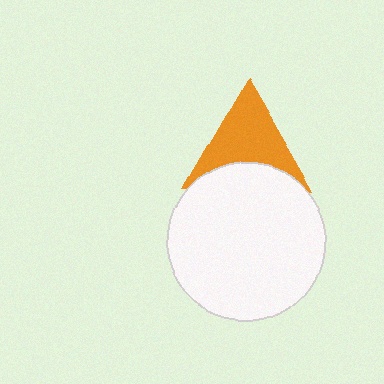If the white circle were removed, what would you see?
You would see the complete orange triangle.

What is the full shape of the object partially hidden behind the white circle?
The partially hidden object is an orange triangle.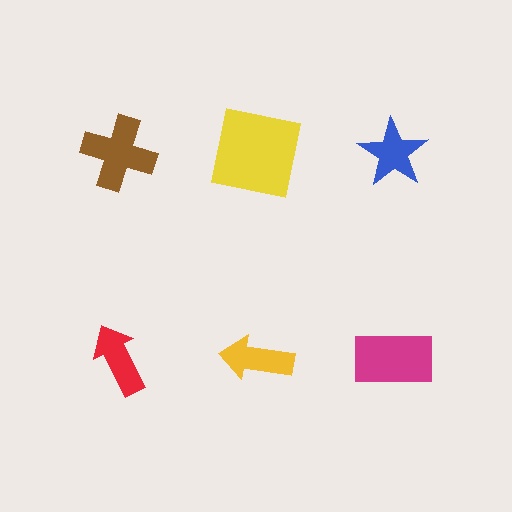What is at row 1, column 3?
A blue star.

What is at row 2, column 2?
A yellow arrow.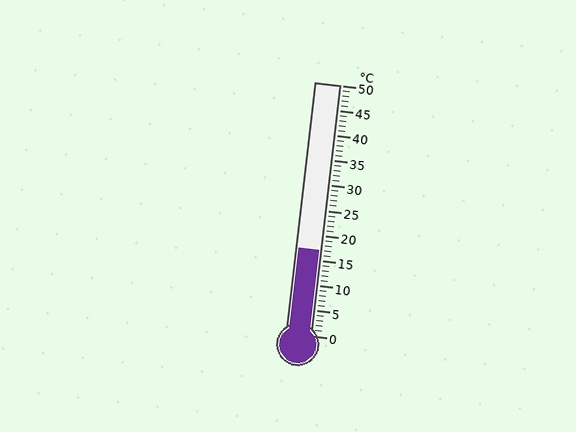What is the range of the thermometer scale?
The thermometer scale ranges from 0°C to 50°C.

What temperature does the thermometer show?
The thermometer shows approximately 17°C.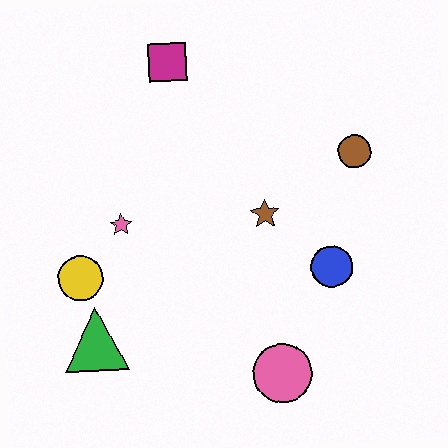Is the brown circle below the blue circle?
No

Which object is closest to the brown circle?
The brown star is closest to the brown circle.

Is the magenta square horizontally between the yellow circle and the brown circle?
Yes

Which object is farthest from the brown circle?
The green triangle is farthest from the brown circle.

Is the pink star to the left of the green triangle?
No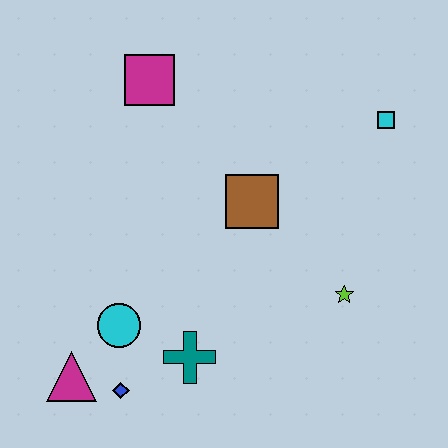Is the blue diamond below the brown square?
Yes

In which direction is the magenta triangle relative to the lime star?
The magenta triangle is to the left of the lime star.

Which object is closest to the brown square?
The lime star is closest to the brown square.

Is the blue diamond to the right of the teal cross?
No